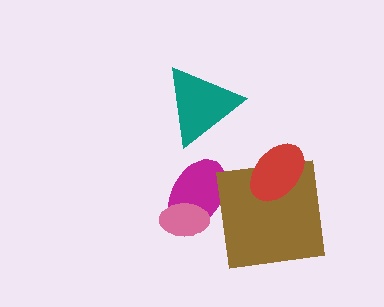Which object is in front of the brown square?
The red ellipse is in front of the brown square.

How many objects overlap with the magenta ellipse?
2 objects overlap with the magenta ellipse.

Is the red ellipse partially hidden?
No, no other shape covers it.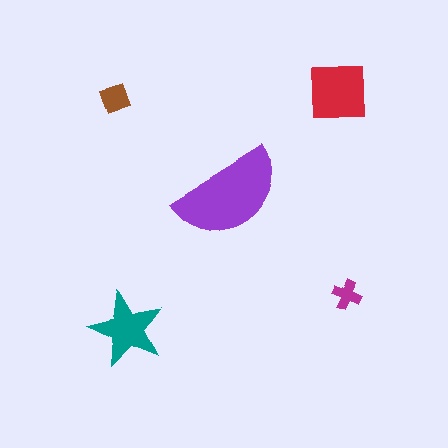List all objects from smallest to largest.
The magenta cross, the brown diamond, the teal star, the red square, the purple semicircle.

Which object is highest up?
The brown diamond is topmost.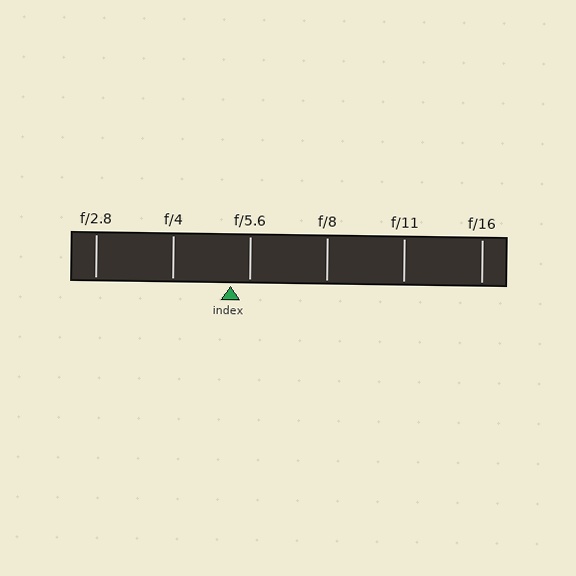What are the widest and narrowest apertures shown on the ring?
The widest aperture shown is f/2.8 and the narrowest is f/16.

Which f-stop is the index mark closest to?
The index mark is closest to f/5.6.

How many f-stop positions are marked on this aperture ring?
There are 6 f-stop positions marked.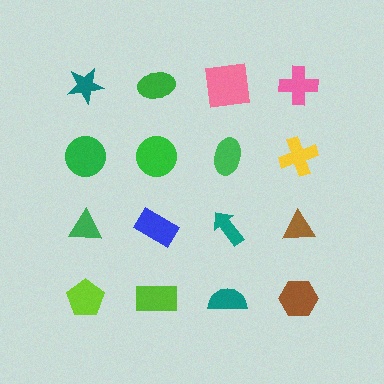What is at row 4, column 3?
A teal semicircle.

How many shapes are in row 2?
4 shapes.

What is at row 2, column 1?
A green circle.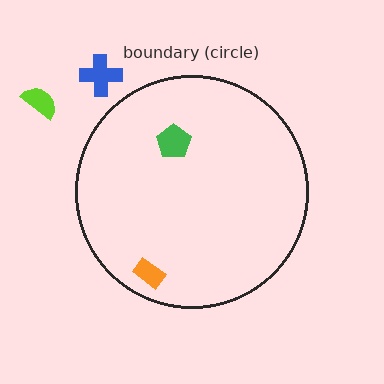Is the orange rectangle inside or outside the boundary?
Inside.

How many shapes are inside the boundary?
2 inside, 2 outside.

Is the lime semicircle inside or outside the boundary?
Outside.